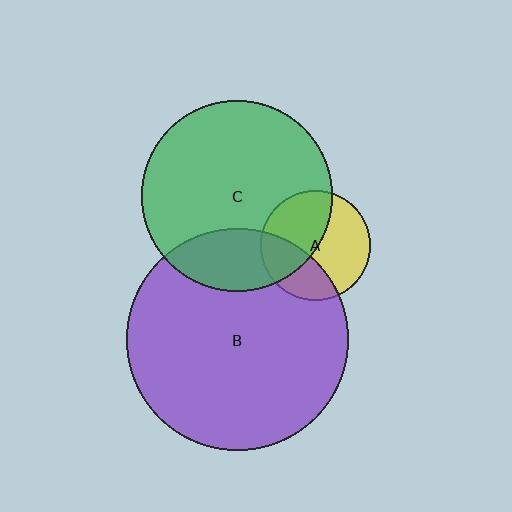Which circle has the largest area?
Circle B (purple).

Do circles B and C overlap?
Yes.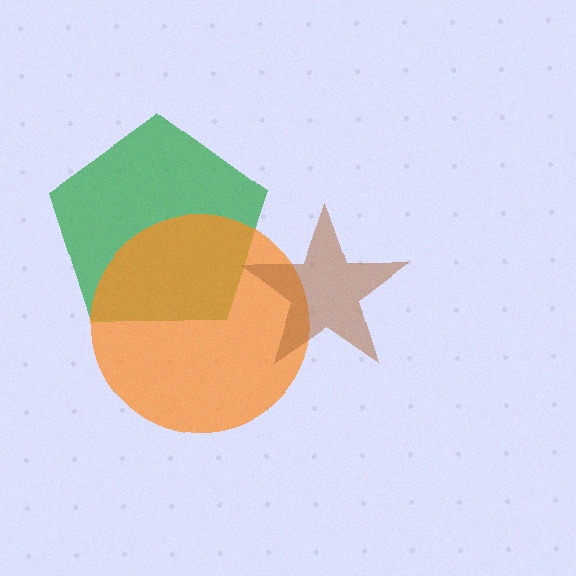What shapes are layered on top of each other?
The layered shapes are: a green pentagon, an orange circle, a brown star.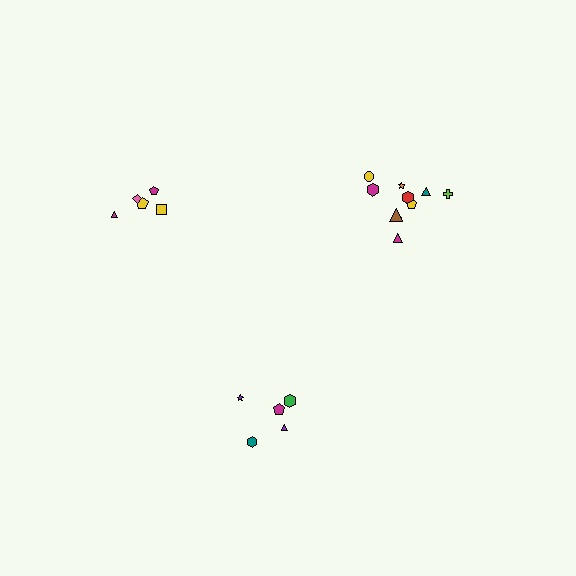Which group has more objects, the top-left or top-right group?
The top-right group.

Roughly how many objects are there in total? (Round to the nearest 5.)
Roughly 20 objects in total.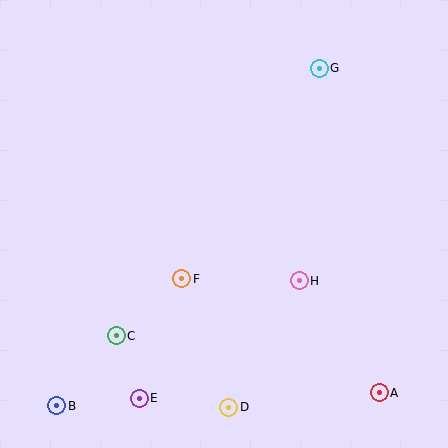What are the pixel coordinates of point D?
Point D is at (229, 407).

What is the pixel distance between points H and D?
The distance between H and D is 145 pixels.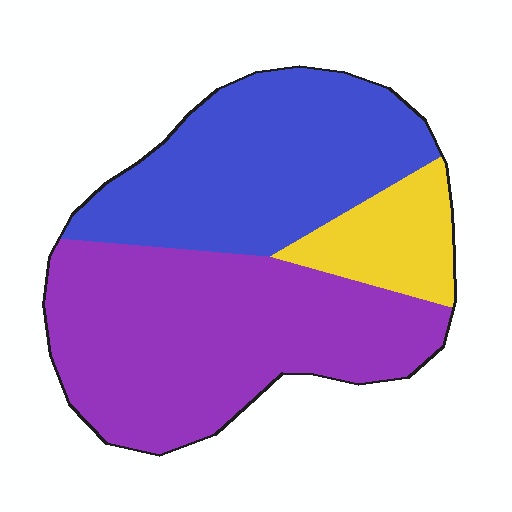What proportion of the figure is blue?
Blue covers about 40% of the figure.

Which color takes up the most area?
Purple, at roughly 50%.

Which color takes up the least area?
Yellow, at roughly 15%.